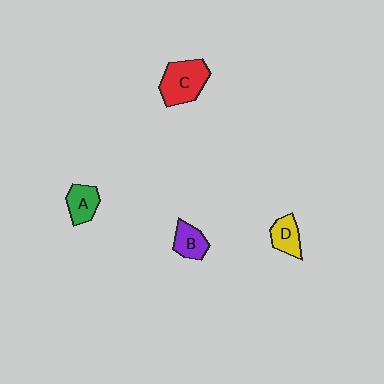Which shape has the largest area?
Shape C (red).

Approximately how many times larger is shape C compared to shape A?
Approximately 1.7 times.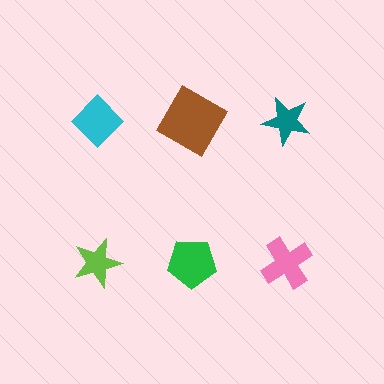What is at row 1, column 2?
A brown square.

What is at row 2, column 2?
A green pentagon.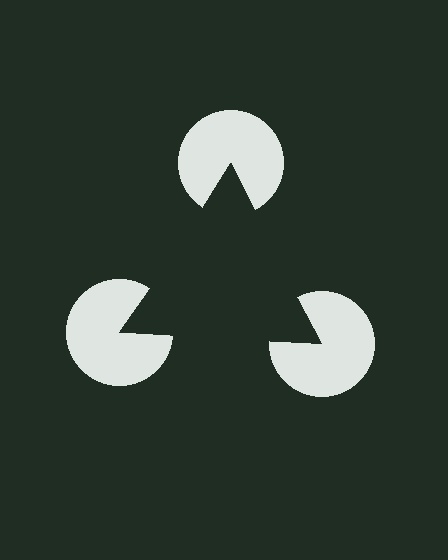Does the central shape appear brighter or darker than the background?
It typically appears slightly darker than the background, even though no actual brightness change is drawn.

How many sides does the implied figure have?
3 sides.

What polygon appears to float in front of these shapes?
An illusory triangle — its edges are inferred from the aligned wedge cuts in the pac-man discs, not physically drawn.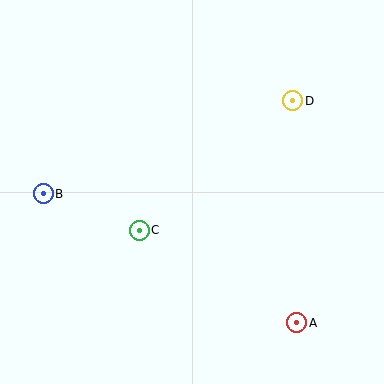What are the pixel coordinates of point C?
Point C is at (139, 230).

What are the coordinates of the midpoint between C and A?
The midpoint between C and A is at (218, 277).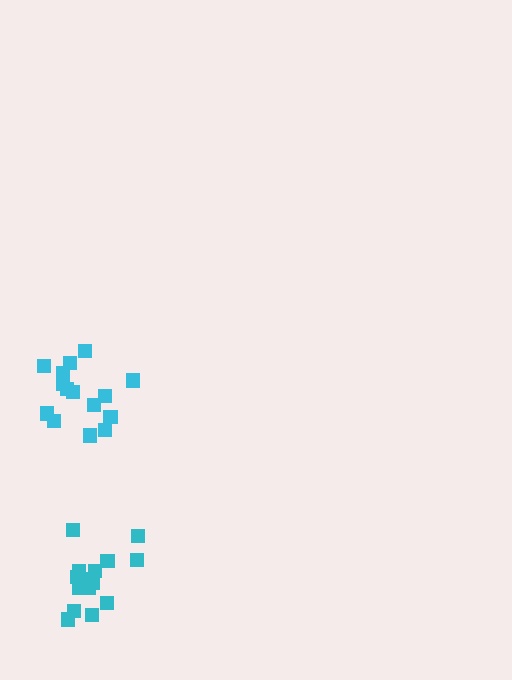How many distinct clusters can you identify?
There are 2 distinct clusters.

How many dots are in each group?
Group 1: 15 dots, Group 2: 15 dots (30 total).